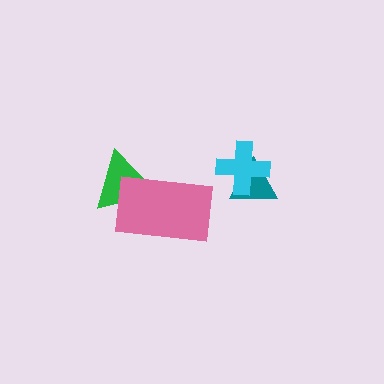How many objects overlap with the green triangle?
1 object overlaps with the green triangle.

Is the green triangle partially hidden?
Yes, it is partially covered by another shape.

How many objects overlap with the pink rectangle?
1 object overlaps with the pink rectangle.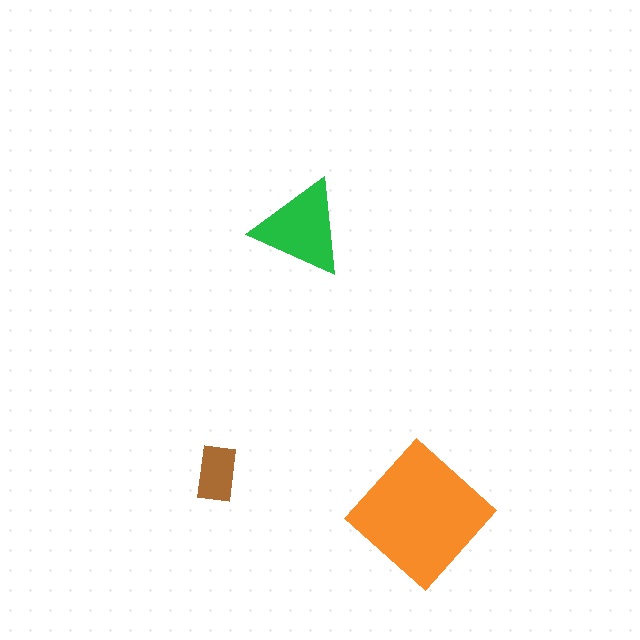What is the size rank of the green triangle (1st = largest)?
2nd.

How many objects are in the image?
There are 3 objects in the image.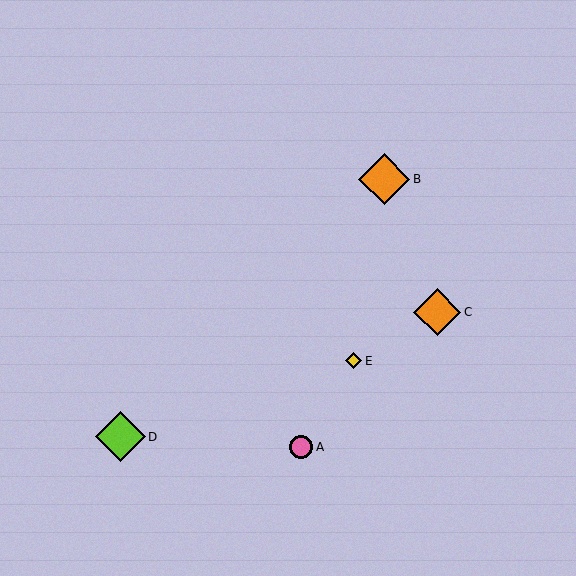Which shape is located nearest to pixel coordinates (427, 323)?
The orange diamond (labeled C) at (437, 312) is nearest to that location.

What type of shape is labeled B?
Shape B is an orange diamond.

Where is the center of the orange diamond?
The center of the orange diamond is at (384, 179).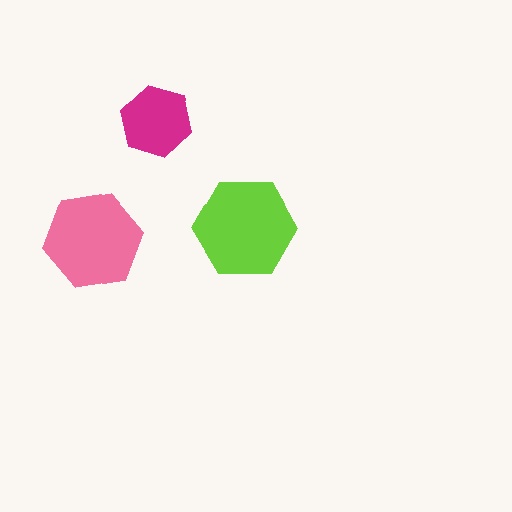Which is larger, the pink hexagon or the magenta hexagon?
The pink one.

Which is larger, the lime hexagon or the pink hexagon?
The lime one.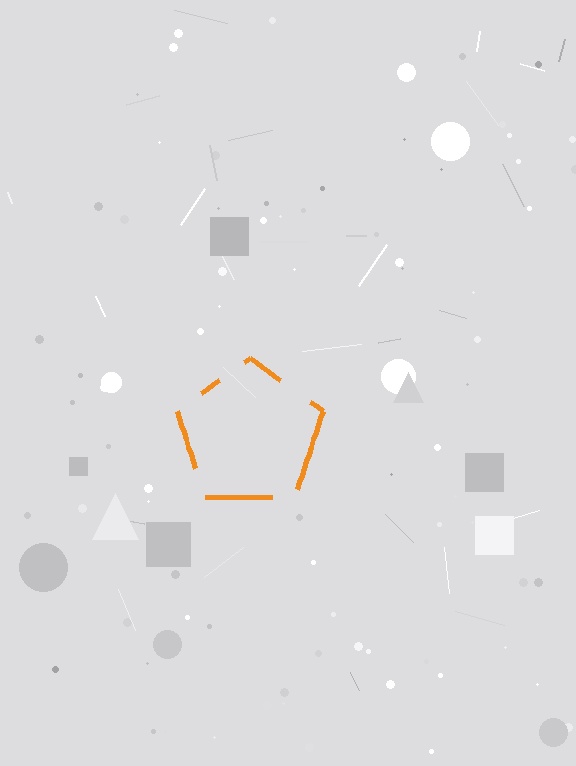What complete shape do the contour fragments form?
The contour fragments form a pentagon.